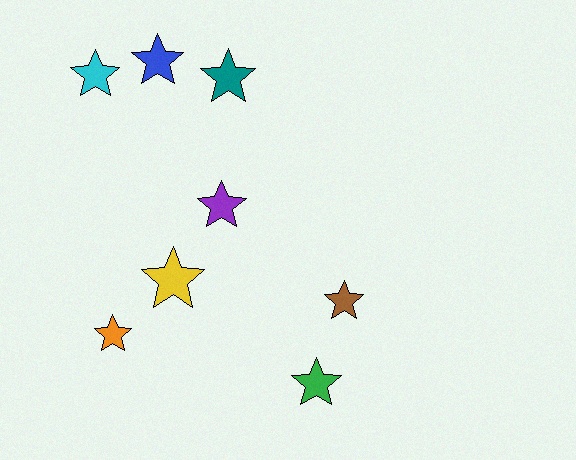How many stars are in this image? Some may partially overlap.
There are 8 stars.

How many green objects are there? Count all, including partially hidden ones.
There is 1 green object.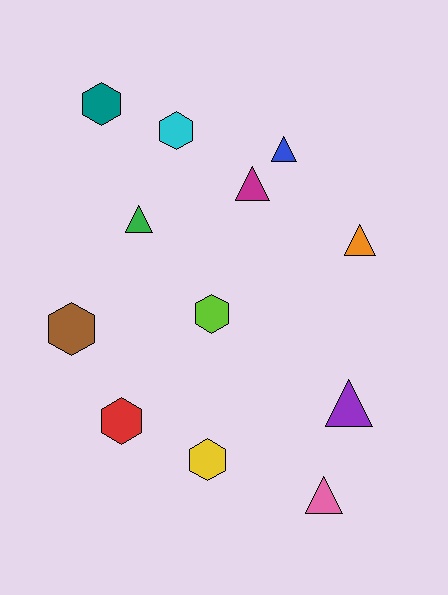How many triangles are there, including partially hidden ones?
There are 6 triangles.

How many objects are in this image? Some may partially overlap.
There are 12 objects.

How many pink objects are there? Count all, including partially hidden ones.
There is 1 pink object.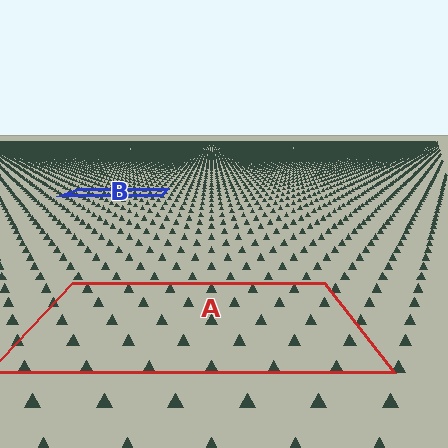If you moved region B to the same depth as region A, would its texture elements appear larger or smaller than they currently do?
They would appear larger. At a closer depth, the same texture elements are projected at a bigger on-screen size.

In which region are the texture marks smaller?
The texture marks are smaller in region B, because it is farther away.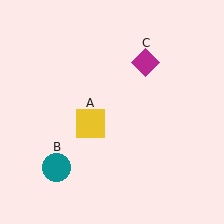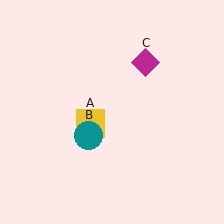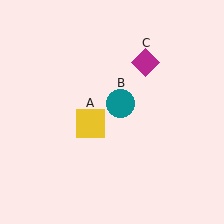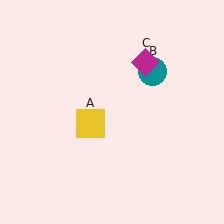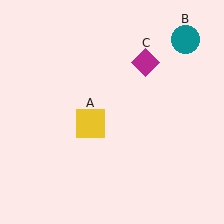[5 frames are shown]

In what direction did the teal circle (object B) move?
The teal circle (object B) moved up and to the right.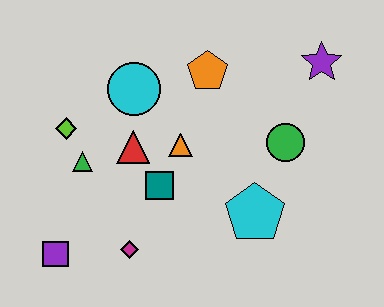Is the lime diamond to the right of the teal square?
No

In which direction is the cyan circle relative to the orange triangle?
The cyan circle is above the orange triangle.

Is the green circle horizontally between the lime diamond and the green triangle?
No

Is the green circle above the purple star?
No